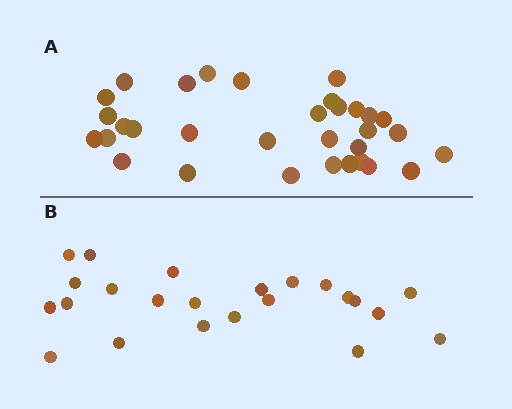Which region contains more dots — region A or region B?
Region A (the top region) has more dots.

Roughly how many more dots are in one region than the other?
Region A has roughly 8 or so more dots than region B.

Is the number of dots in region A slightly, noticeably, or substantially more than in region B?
Region A has noticeably more, but not dramatically so. The ratio is roughly 1.4 to 1.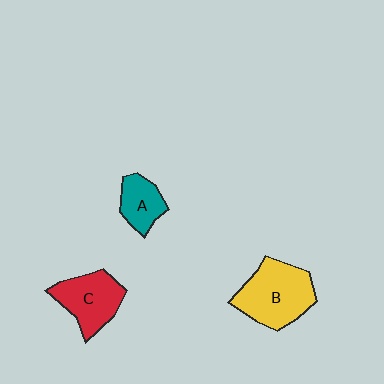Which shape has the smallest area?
Shape A (teal).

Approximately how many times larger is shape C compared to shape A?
Approximately 1.5 times.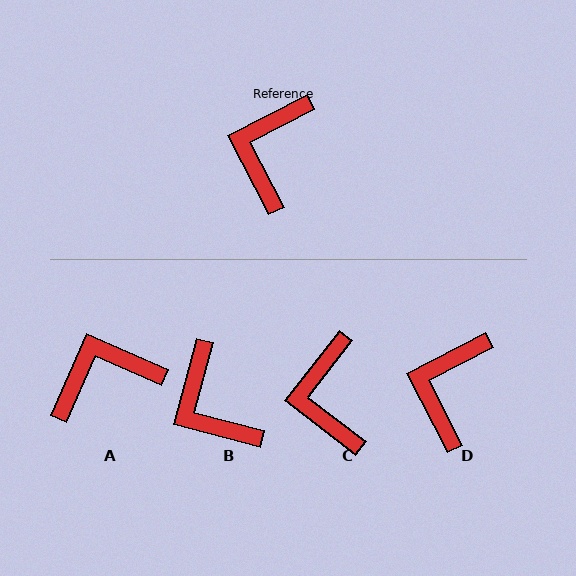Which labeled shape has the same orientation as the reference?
D.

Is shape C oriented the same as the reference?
No, it is off by about 25 degrees.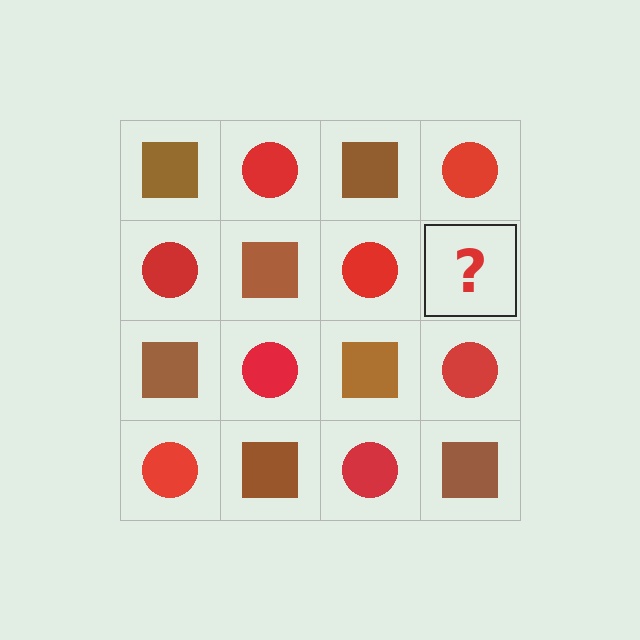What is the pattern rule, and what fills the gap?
The rule is that it alternates brown square and red circle in a checkerboard pattern. The gap should be filled with a brown square.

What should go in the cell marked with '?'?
The missing cell should contain a brown square.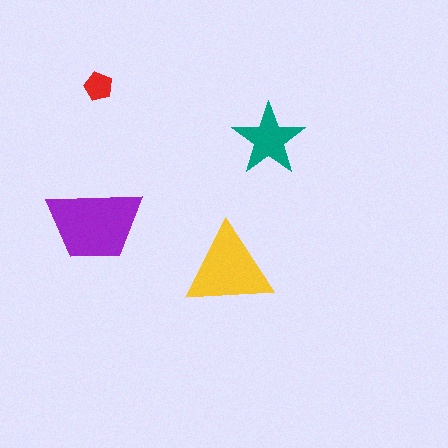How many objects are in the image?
There are 4 objects in the image.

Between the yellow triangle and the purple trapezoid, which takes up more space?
The purple trapezoid.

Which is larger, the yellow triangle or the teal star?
The yellow triangle.